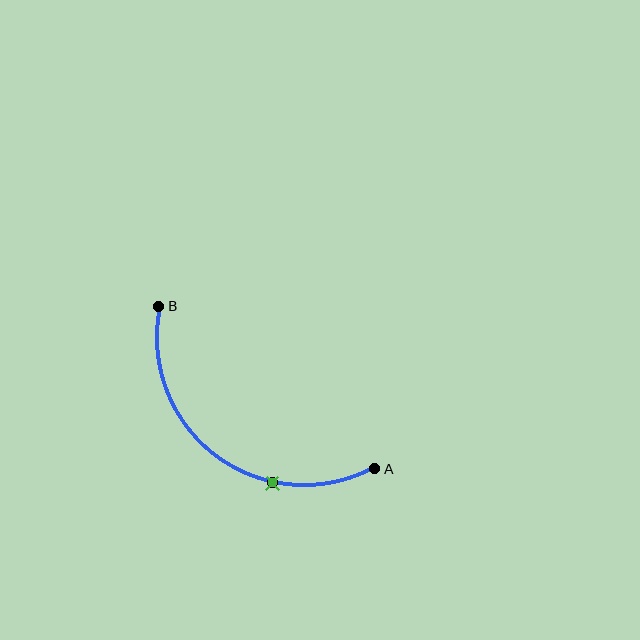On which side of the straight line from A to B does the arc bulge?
The arc bulges below and to the left of the straight line connecting A and B.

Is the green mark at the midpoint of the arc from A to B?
No. The green mark lies on the arc but is closer to endpoint A. The arc midpoint would be at the point on the curve equidistant along the arc from both A and B.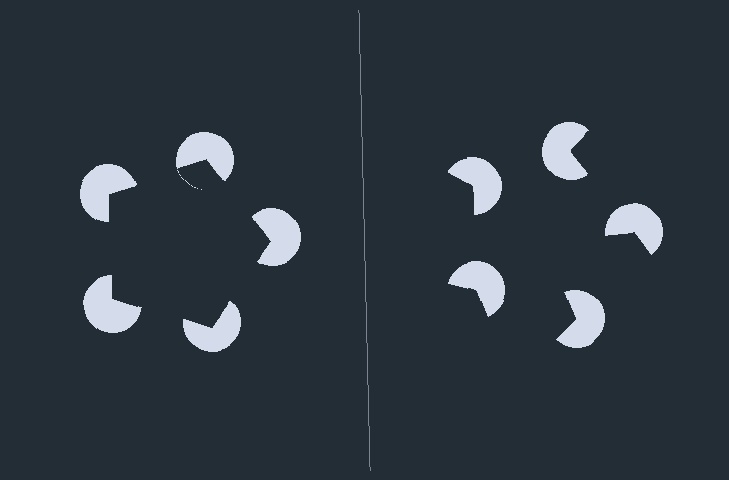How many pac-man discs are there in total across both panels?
10 — 5 on each side.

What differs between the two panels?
The pac-man discs are positioned identically on both sides; only the wedge orientations differ. On the left they align to a pentagon; on the right they are misaligned.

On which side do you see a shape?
An illusory pentagon appears on the left side. On the right side the wedge cuts are rotated, so no coherent shape forms.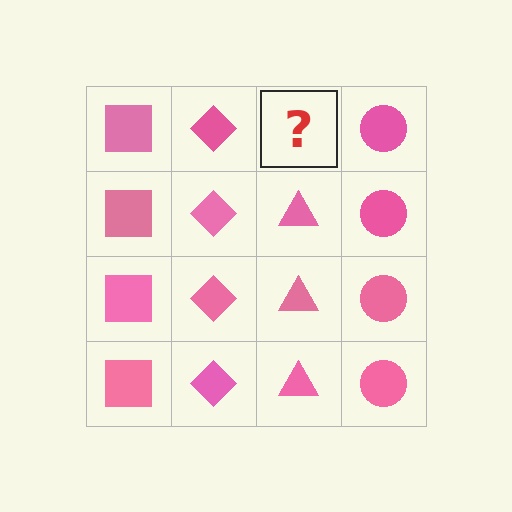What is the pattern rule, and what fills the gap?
The rule is that each column has a consistent shape. The gap should be filled with a pink triangle.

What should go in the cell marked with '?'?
The missing cell should contain a pink triangle.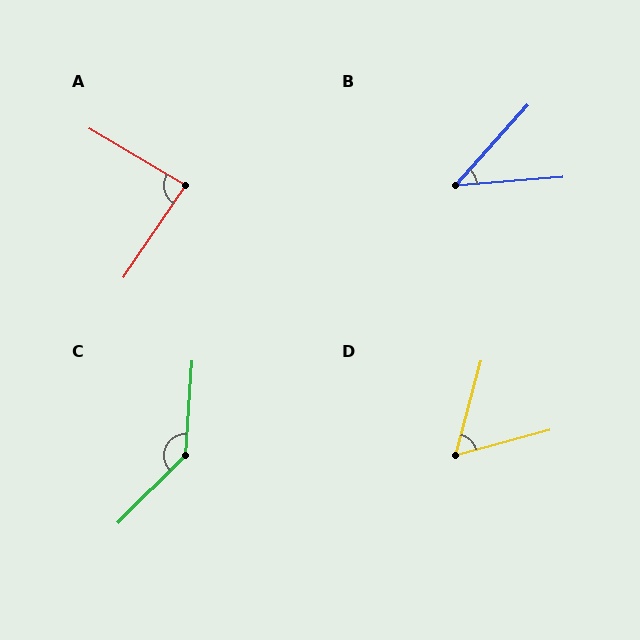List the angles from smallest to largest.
B (43°), D (59°), A (87°), C (139°).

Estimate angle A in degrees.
Approximately 87 degrees.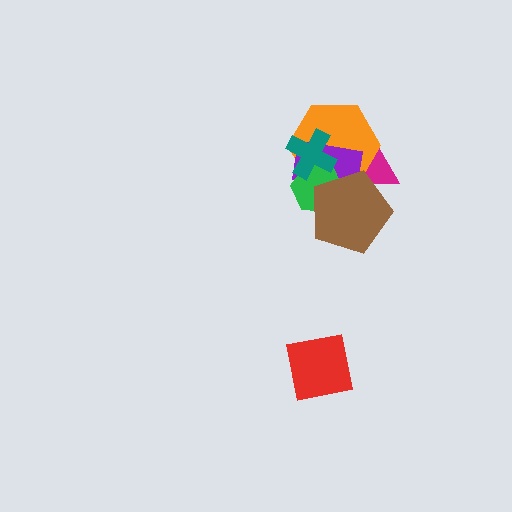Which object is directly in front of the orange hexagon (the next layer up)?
The purple rectangle is directly in front of the orange hexagon.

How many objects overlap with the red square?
0 objects overlap with the red square.